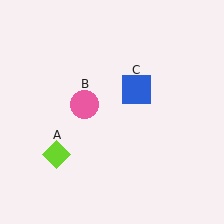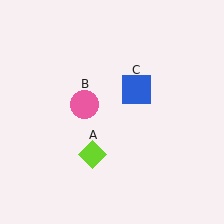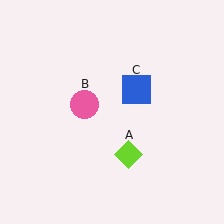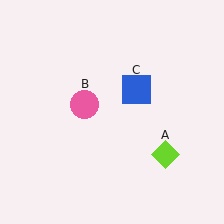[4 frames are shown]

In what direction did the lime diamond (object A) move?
The lime diamond (object A) moved right.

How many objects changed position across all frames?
1 object changed position: lime diamond (object A).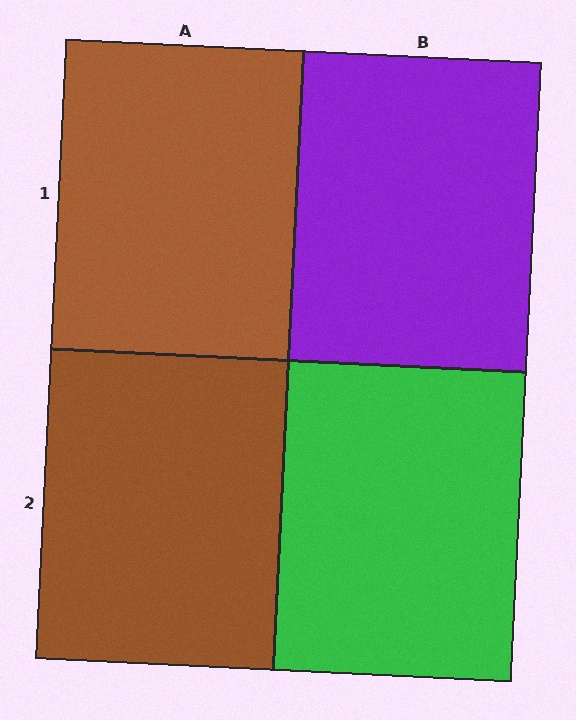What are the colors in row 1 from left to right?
Brown, purple.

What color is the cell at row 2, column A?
Brown.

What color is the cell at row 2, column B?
Green.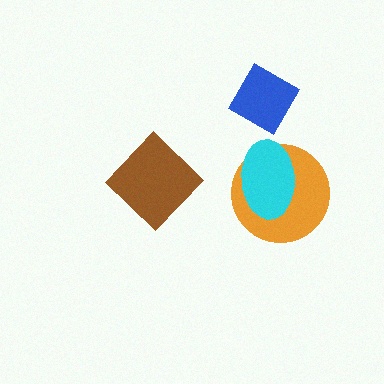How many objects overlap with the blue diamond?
0 objects overlap with the blue diamond.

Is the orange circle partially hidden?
Yes, it is partially covered by another shape.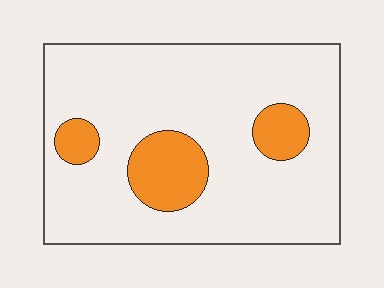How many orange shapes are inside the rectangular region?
3.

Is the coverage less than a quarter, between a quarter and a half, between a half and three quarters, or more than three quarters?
Less than a quarter.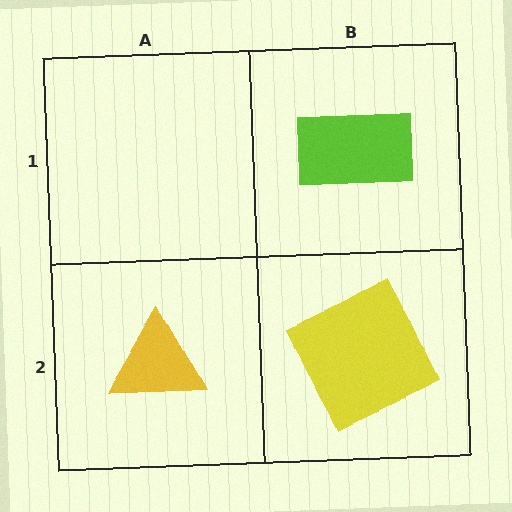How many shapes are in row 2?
2 shapes.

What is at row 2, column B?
A yellow square.